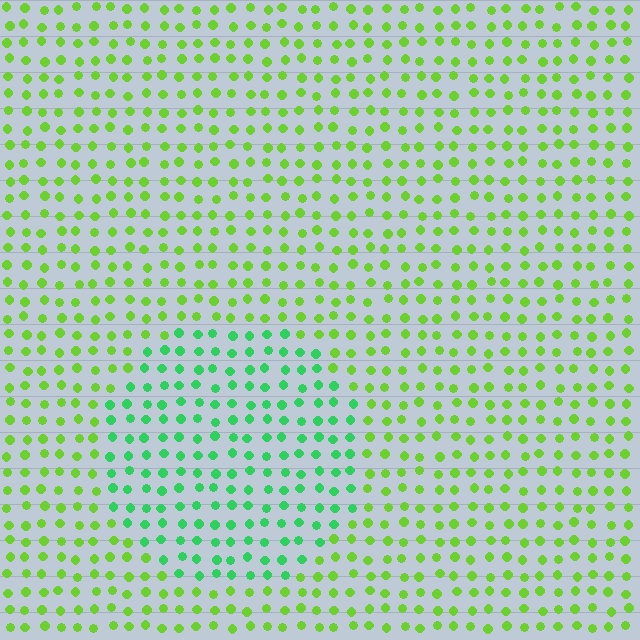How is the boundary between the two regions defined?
The boundary is defined purely by a slight shift in hue (about 41 degrees). Spacing, size, and orientation are identical on both sides.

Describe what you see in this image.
The image is filled with small lime elements in a uniform arrangement. A circle-shaped region is visible where the elements are tinted to a slightly different hue, forming a subtle color boundary.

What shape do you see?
I see a circle.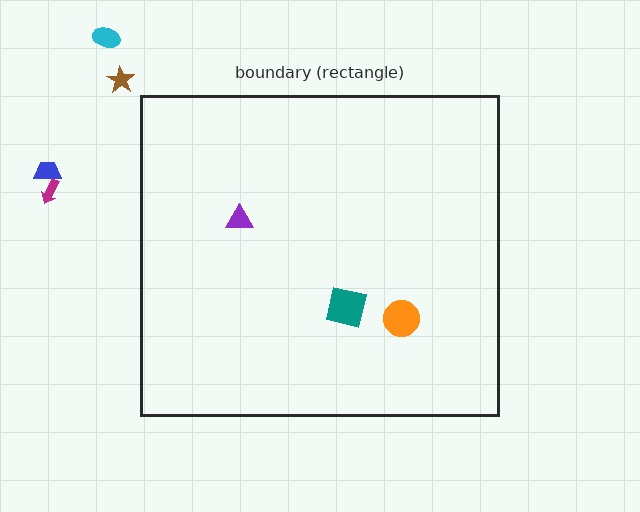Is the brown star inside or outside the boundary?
Outside.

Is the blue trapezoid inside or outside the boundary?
Outside.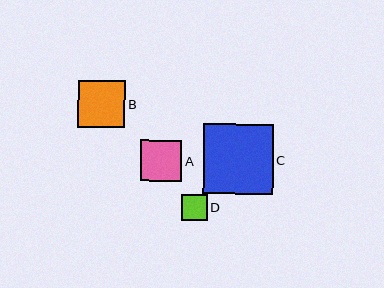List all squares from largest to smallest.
From largest to smallest: C, B, A, D.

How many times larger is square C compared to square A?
Square C is approximately 1.7 times the size of square A.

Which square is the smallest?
Square D is the smallest with a size of approximately 26 pixels.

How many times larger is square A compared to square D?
Square A is approximately 1.6 times the size of square D.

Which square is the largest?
Square C is the largest with a size of approximately 70 pixels.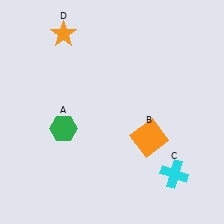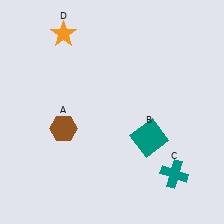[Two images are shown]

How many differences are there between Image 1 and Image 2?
There are 3 differences between the two images.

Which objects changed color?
A changed from green to brown. B changed from orange to teal. C changed from cyan to teal.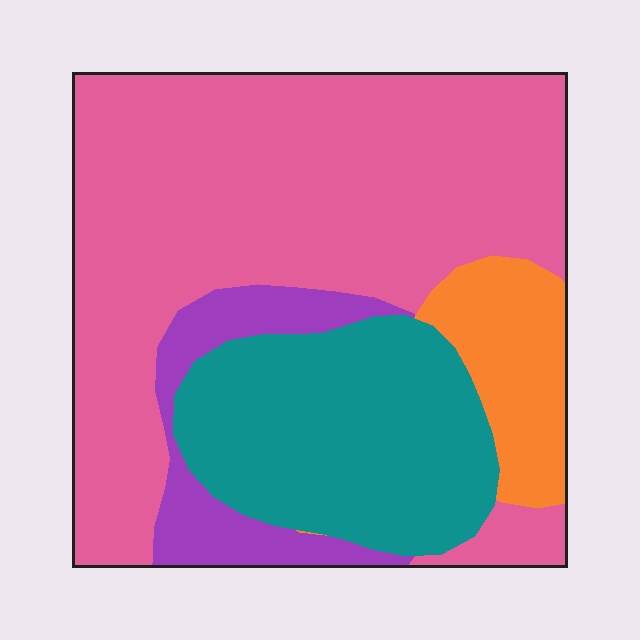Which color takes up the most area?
Pink, at roughly 55%.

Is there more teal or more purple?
Teal.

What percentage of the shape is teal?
Teal takes up about one quarter (1/4) of the shape.